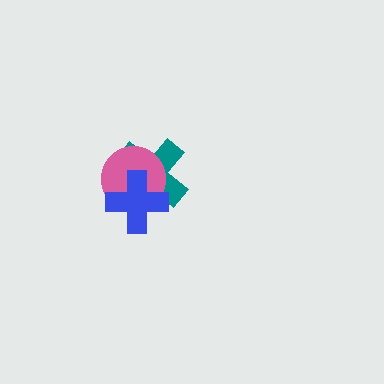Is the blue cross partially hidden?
No, no other shape covers it.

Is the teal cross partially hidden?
Yes, it is partially covered by another shape.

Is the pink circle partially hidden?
Yes, it is partially covered by another shape.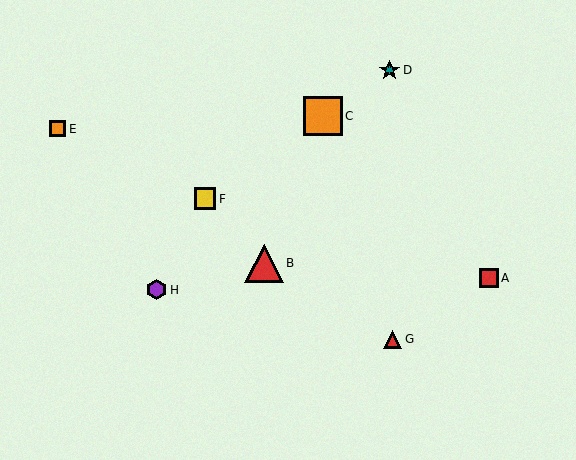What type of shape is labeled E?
Shape E is an orange square.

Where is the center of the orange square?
The center of the orange square is at (323, 116).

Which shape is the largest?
The orange square (labeled C) is the largest.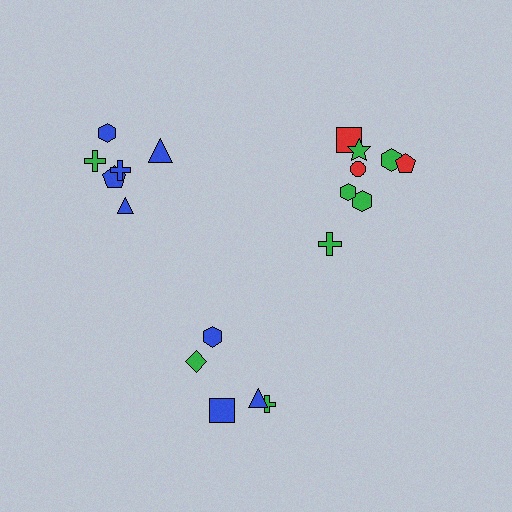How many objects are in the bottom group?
There are 5 objects.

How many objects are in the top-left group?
There are 6 objects.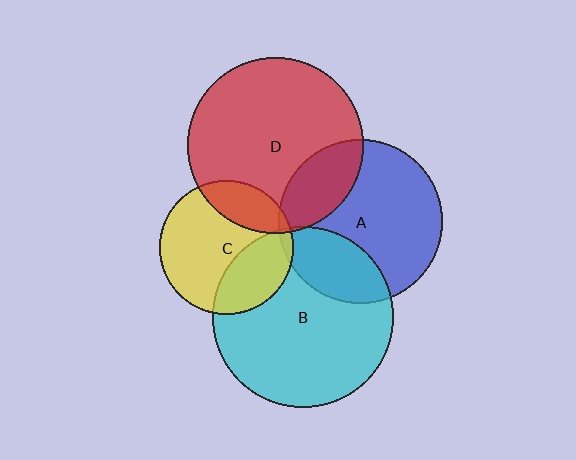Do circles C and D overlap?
Yes.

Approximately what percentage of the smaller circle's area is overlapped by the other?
Approximately 20%.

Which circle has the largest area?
Circle B (cyan).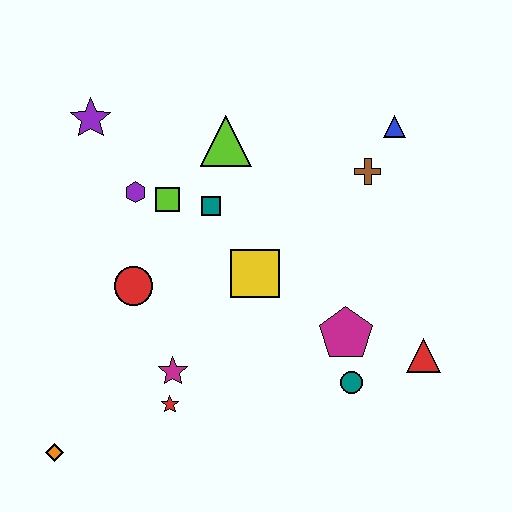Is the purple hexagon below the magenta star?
No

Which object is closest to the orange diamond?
The red star is closest to the orange diamond.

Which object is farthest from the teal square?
The orange diamond is farthest from the teal square.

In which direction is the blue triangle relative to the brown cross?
The blue triangle is above the brown cross.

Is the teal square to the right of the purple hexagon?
Yes